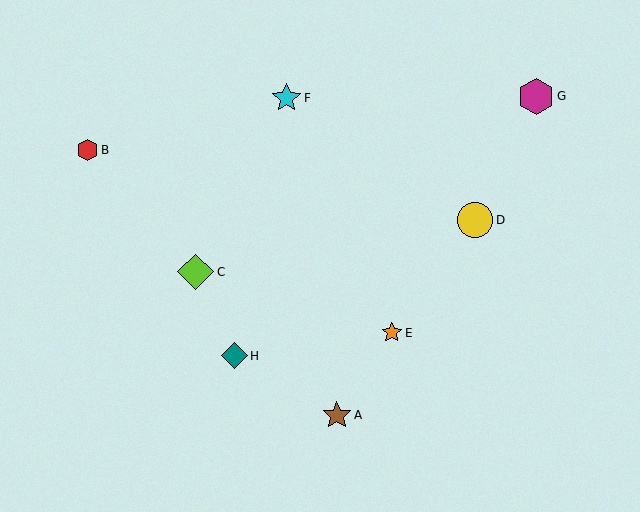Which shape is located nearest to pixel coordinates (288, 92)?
The cyan star (labeled F) at (286, 98) is nearest to that location.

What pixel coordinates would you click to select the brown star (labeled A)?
Click at (337, 415) to select the brown star A.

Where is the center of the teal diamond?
The center of the teal diamond is at (234, 356).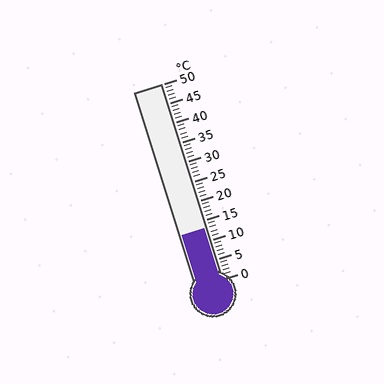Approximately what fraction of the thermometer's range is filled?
The thermometer is filled to approximately 25% of its range.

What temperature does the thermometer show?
The thermometer shows approximately 13°C.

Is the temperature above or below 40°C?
The temperature is below 40°C.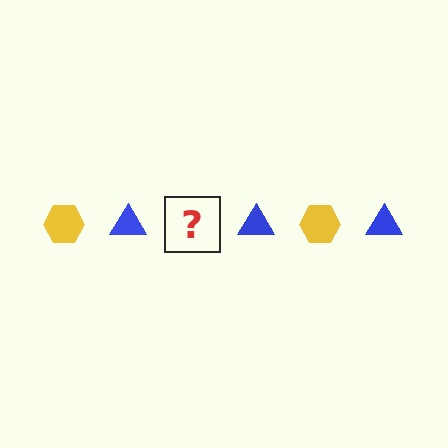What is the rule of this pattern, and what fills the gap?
The rule is that the pattern alternates between yellow hexagon and blue triangle. The gap should be filled with a yellow hexagon.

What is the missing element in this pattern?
The missing element is a yellow hexagon.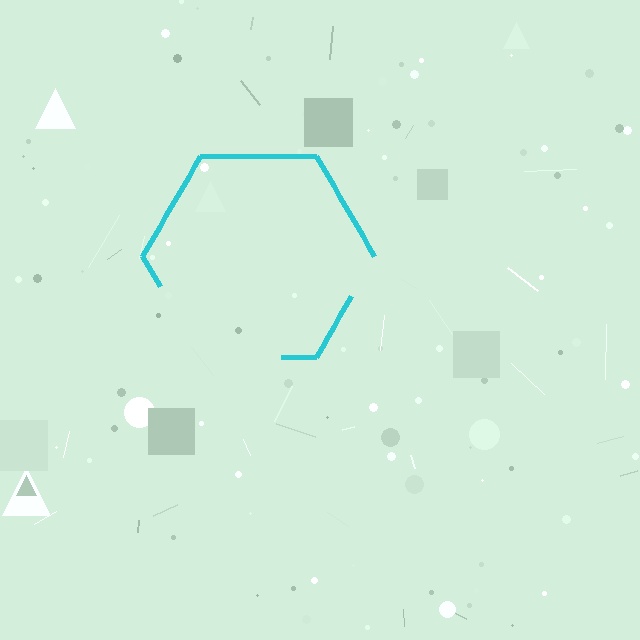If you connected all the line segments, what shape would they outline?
They would outline a hexagon.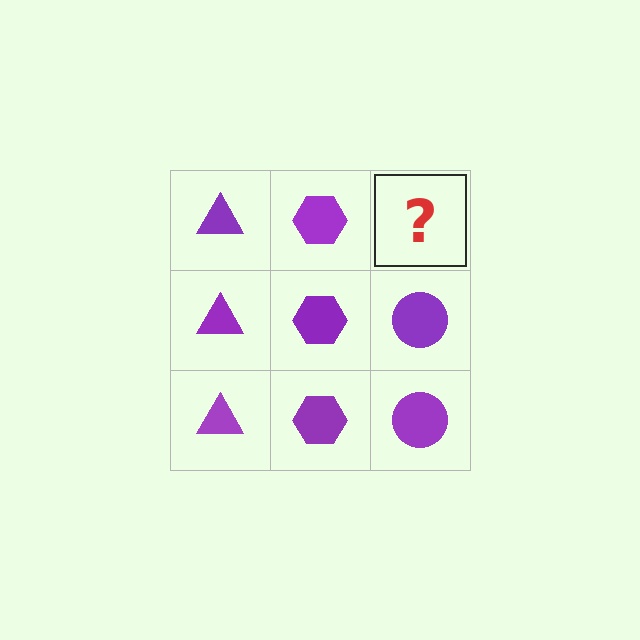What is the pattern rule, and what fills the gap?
The rule is that each column has a consistent shape. The gap should be filled with a purple circle.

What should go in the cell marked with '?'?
The missing cell should contain a purple circle.